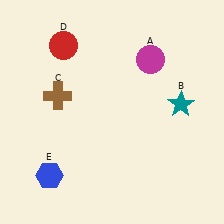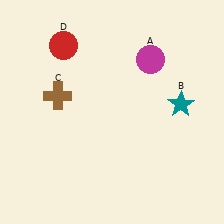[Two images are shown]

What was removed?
The blue hexagon (E) was removed in Image 2.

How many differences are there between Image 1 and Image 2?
There is 1 difference between the two images.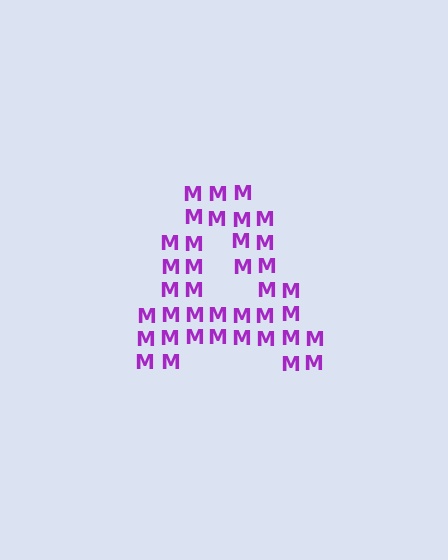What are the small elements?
The small elements are letter M's.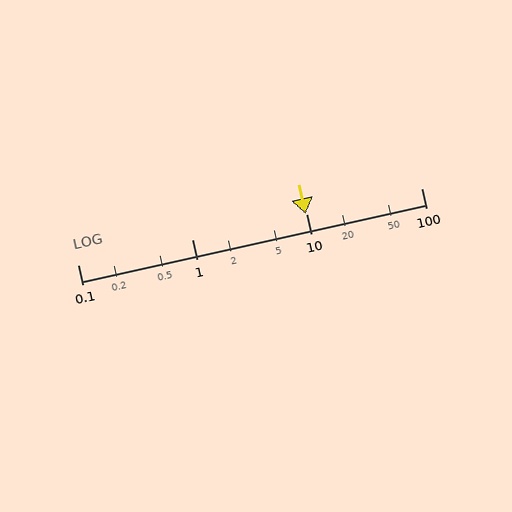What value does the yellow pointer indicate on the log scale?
The pointer indicates approximately 9.7.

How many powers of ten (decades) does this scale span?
The scale spans 3 decades, from 0.1 to 100.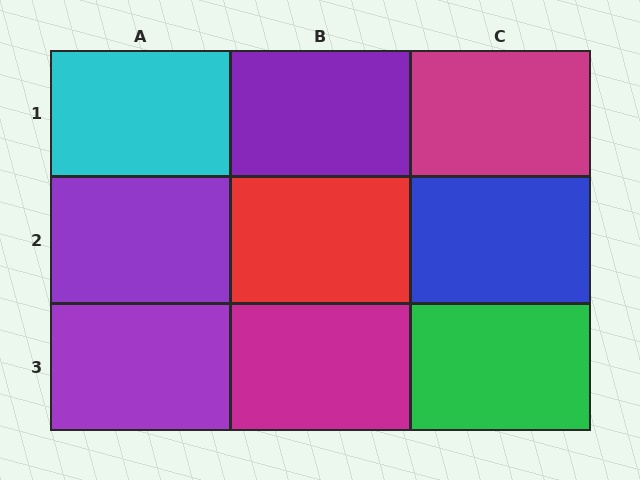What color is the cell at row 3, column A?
Purple.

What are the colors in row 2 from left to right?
Purple, red, blue.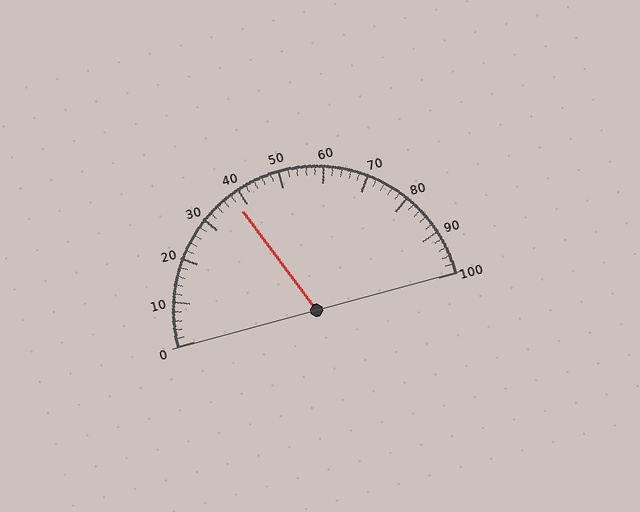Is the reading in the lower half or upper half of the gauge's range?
The reading is in the lower half of the range (0 to 100).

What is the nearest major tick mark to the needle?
The nearest major tick mark is 40.